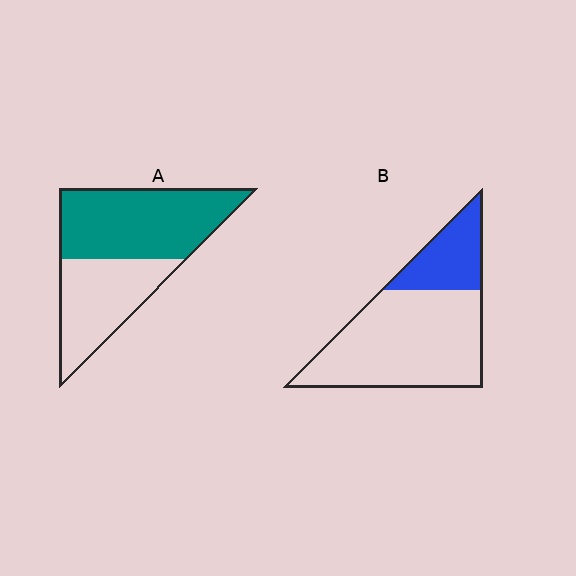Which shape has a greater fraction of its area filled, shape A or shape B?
Shape A.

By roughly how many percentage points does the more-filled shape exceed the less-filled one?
By roughly 30 percentage points (A over B).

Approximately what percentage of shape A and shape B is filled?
A is approximately 60% and B is approximately 25%.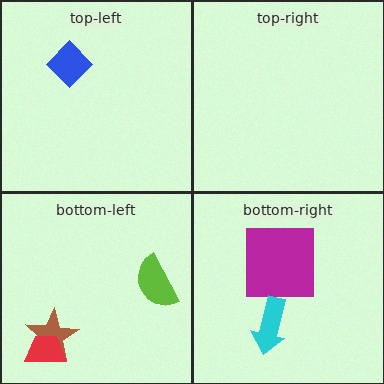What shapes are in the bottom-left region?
The brown star, the red trapezoid, the lime semicircle.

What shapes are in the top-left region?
The blue diamond.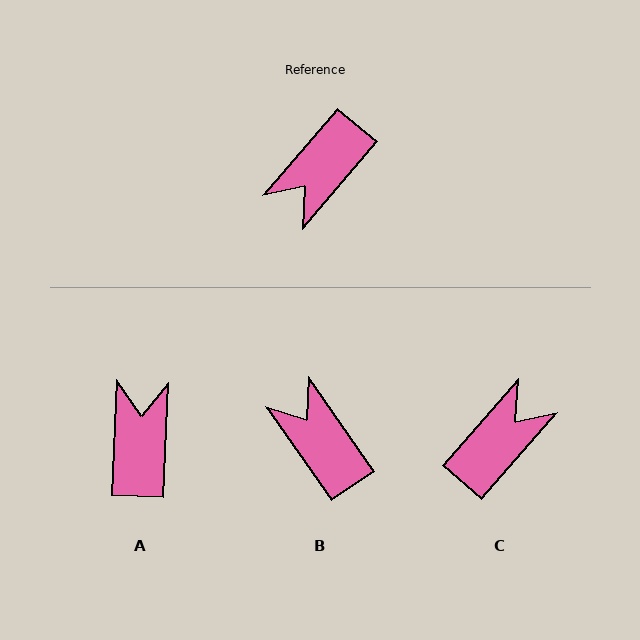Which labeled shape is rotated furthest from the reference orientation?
C, about 179 degrees away.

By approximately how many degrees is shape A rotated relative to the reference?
Approximately 142 degrees clockwise.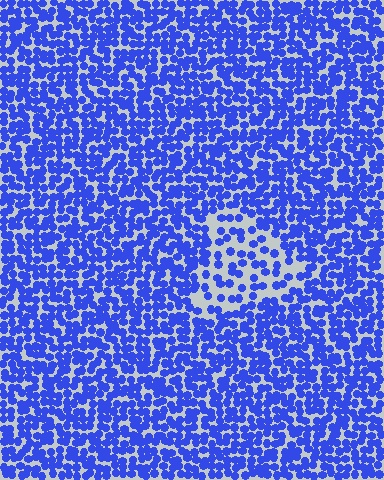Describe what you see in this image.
The image contains small blue elements arranged at two different densities. A triangle-shaped region is visible where the elements are less densely packed than the surrounding area.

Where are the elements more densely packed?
The elements are more densely packed outside the triangle boundary.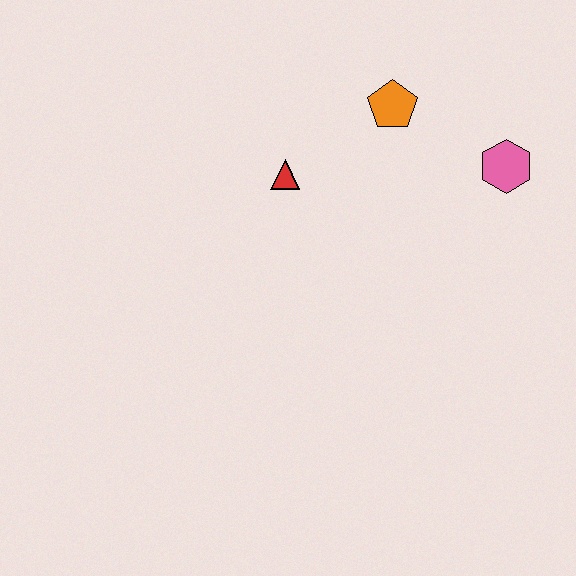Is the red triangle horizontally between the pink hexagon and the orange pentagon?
No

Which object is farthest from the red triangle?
The pink hexagon is farthest from the red triangle.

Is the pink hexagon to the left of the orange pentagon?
No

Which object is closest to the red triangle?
The orange pentagon is closest to the red triangle.